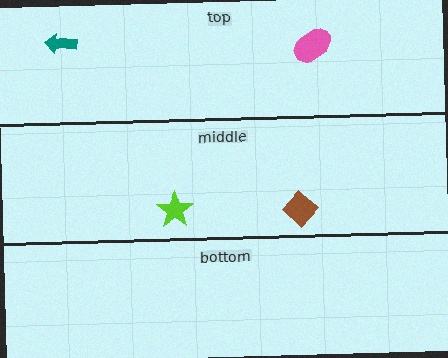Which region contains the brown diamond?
The middle region.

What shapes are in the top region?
The pink ellipse, the teal arrow.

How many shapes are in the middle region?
2.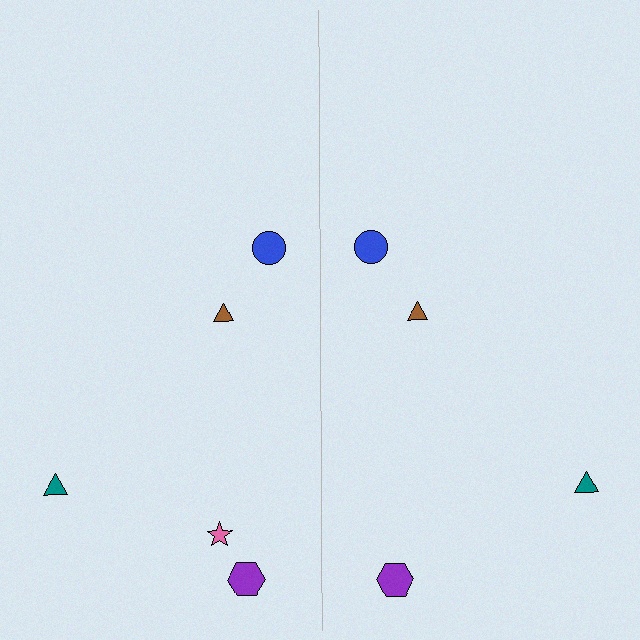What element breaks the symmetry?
A pink star is missing from the right side.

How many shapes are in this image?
There are 9 shapes in this image.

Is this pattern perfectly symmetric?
No, the pattern is not perfectly symmetric. A pink star is missing from the right side.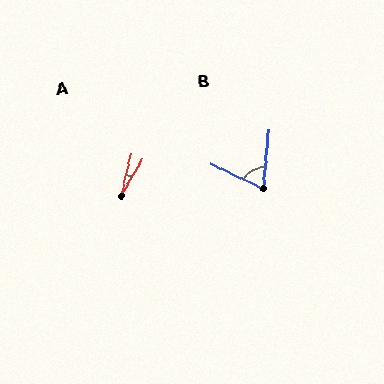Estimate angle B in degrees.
Approximately 70 degrees.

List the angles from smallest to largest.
A (16°), B (70°).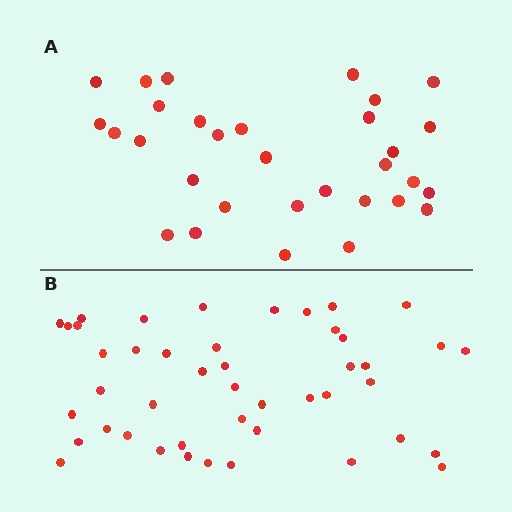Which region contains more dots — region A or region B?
Region B (the bottom region) has more dots.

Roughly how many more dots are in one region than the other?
Region B has approximately 15 more dots than region A.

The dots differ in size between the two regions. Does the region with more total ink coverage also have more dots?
No. Region A has more total ink coverage because its dots are larger, but region B actually contains more individual dots. Total area can be misleading — the number of items is what matters here.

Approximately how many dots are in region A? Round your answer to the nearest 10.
About 30 dots. (The exact count is 31, which rounds to 30.)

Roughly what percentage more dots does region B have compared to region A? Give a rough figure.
About 45% more.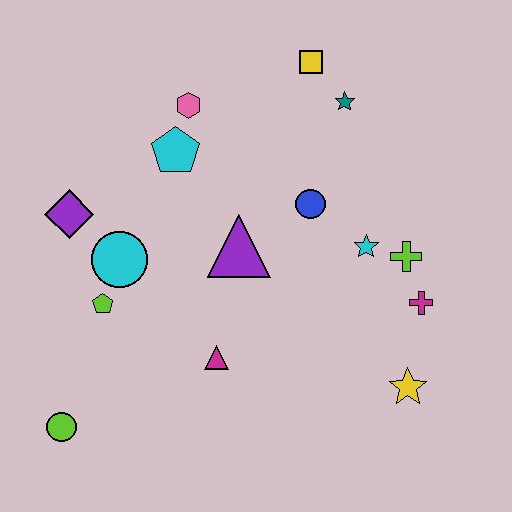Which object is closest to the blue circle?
The cyan star is closest to the blue circle.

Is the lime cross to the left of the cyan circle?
No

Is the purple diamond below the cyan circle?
No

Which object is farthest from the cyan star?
The lime circle is farthest from the cyan star.